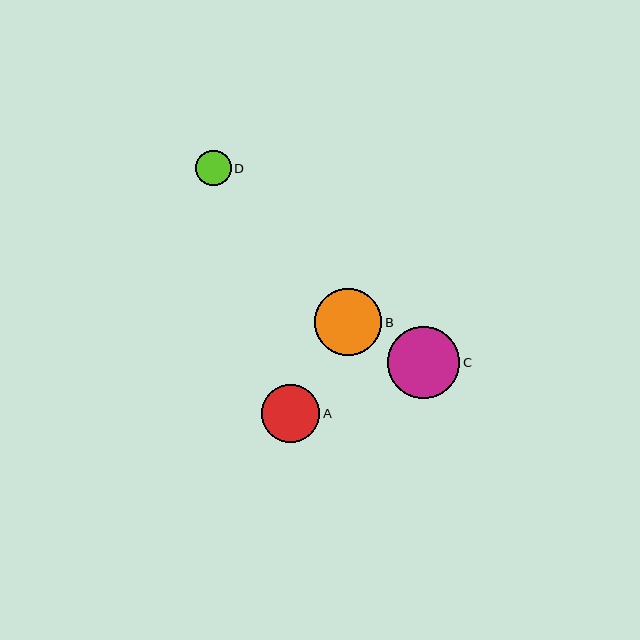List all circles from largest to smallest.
From largest to smallest: C, B, A, D.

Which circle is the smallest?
Circle D is the smallest with a size of approximately 35 pixels.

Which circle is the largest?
Circle C is the largest with a size of approximately 72 pixels.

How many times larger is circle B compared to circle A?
Circle B is approximately 1.2 times the size of circle A.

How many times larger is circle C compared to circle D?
Circle C is approximately 2.1 times the size of circle D.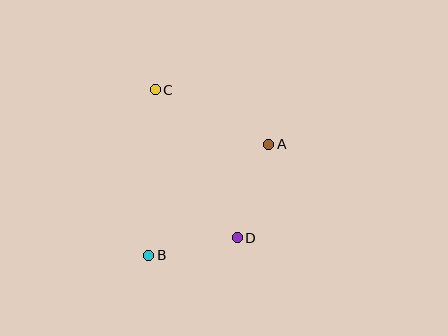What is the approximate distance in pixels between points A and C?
The distance between A and C is approximately 126 pixels.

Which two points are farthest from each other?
Points C and D are farthest from each other.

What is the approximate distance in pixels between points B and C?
The distance between B and C is approximately 166 pixels.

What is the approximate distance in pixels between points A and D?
The distance between A and D is approximately 99 pixels.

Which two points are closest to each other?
Points B and D are closest to each other.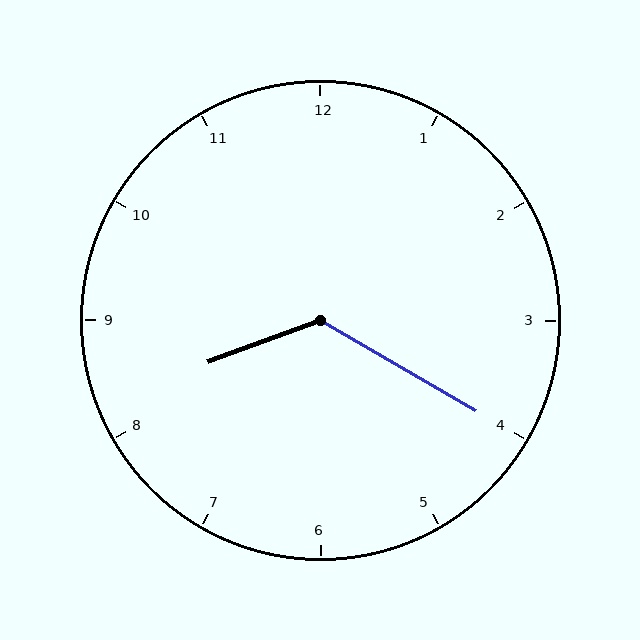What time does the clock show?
8:20.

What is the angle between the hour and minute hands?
Approximately 130 degrees.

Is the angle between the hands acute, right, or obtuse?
It is obtuse.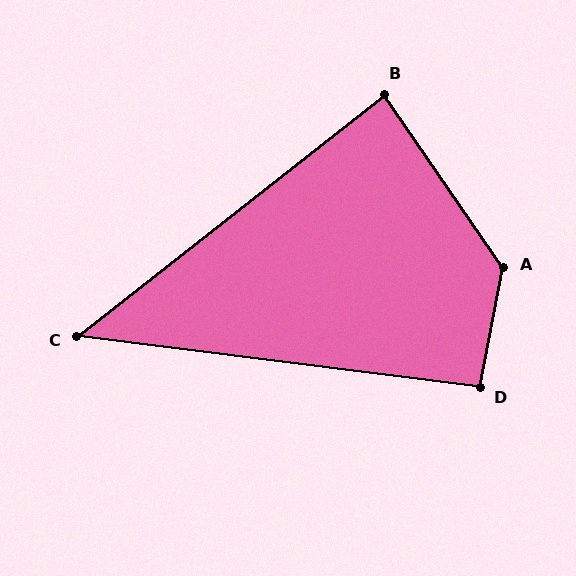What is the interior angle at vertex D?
Approximately 94 degrees (approximately right).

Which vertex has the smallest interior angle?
C, at approximately 45 degrees.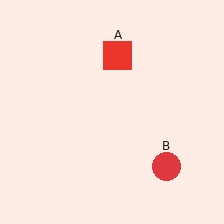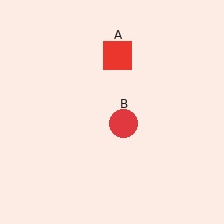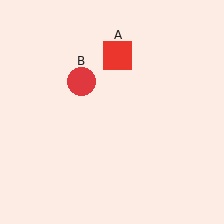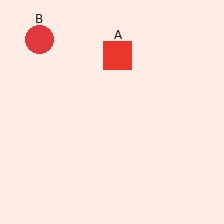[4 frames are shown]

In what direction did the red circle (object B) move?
The red circle (object B) moved up and to the left.